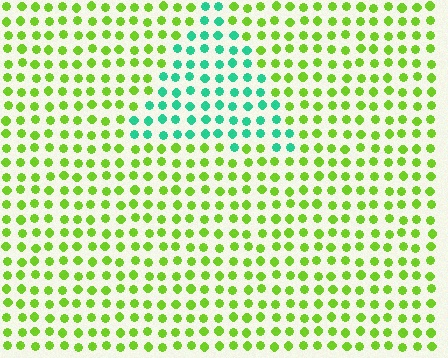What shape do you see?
I see a triangle.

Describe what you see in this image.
The image is filled with small lime elements in a uniform arrangement. A triangle-shaped region is visible where the elements are tinted to a slightly different hue, forming a subtle color boundary.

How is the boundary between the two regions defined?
The boundary is defined purely by a slight shift in hue (about 64 degrees). Spacing, size, and orientation are identical on both sides.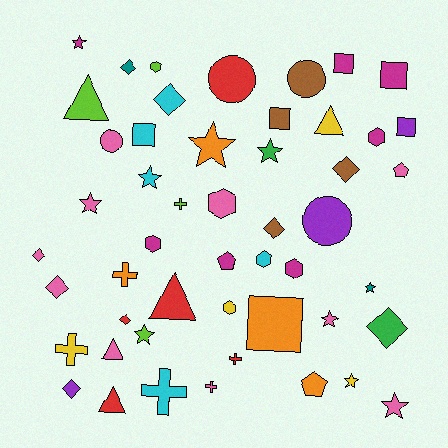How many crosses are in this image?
There are 6 crosses.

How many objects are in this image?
There are 50 objects.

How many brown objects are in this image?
There are 4 brown objects.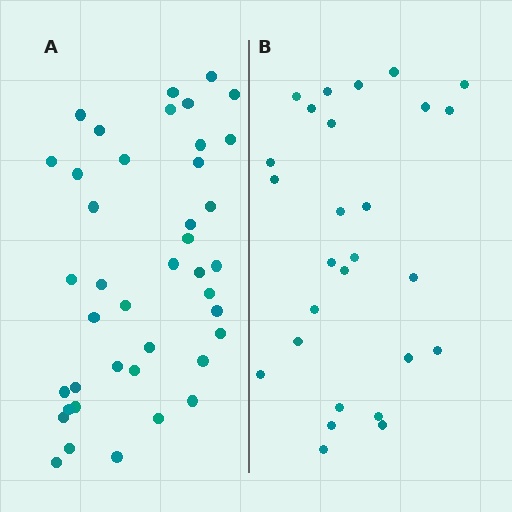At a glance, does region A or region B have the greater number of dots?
Region A (the left region) has more dots.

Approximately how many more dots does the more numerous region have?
Region A has approximately 15 more dots than region B.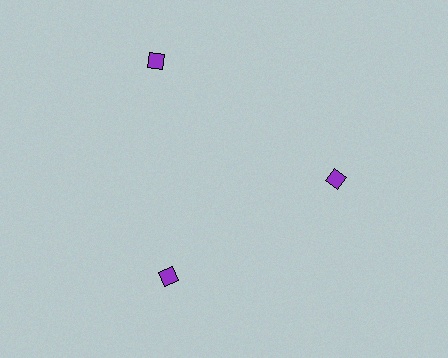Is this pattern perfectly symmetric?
No. The 3 purple diamonds are arranged in a ring, but one element near the 11 o'clock position is pushed outward from the center, breaking the 3-fold rotational symmetry.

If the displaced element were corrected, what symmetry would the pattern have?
It would have 3-fold rotational symmetry — the pattern would map onto itself every 120 degrees.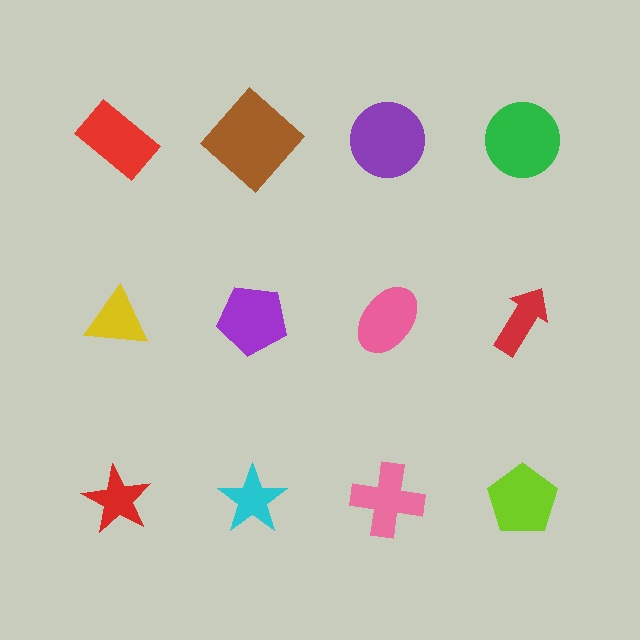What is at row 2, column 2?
A purple pentagon.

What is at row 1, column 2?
A brown diamond.